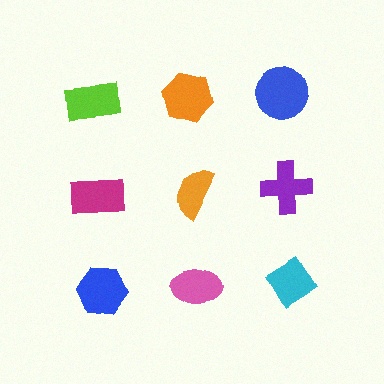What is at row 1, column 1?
A lime rectangle.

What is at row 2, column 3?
A purple cross.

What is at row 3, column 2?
A pink ellipse.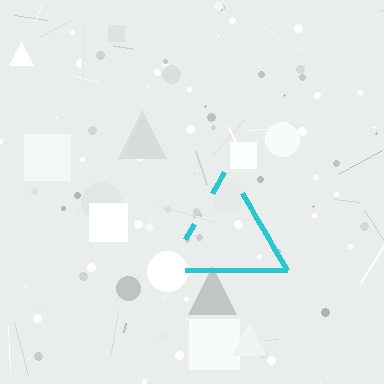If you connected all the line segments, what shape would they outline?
They would outline a triangle.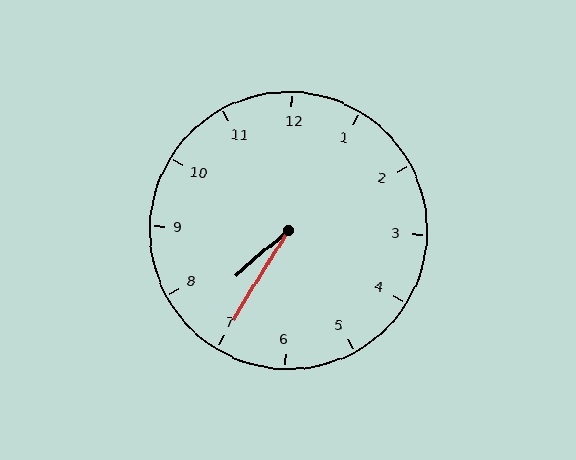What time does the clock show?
7:35.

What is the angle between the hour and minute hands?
Approximately 18 degrees.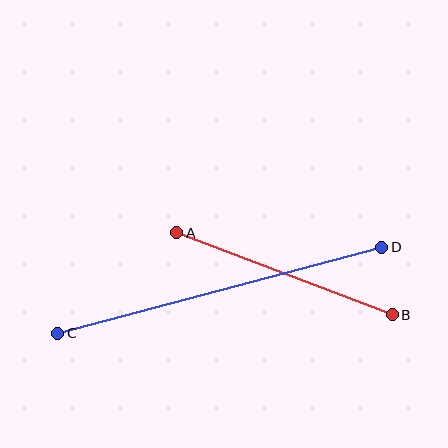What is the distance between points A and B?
The distance is approximately 230 pixels.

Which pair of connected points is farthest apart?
Points C and D are farthest apart.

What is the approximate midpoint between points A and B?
The midpoint is at approximately (285, 274) pixels.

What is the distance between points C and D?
The distance is approximately 335 pixels.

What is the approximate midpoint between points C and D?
The midpoint is at approximately (220, 290) pixels.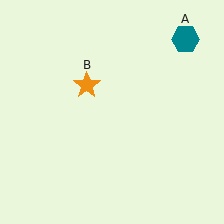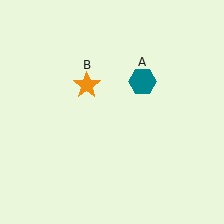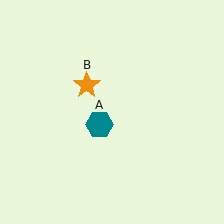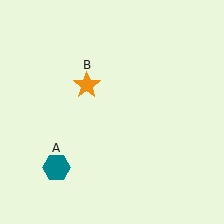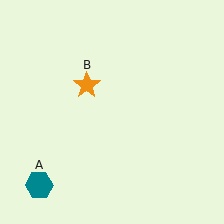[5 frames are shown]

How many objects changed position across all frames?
1 object changed position: teal hexagon (object A).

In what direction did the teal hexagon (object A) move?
The teal hexagon (object A) moved down and to the left.